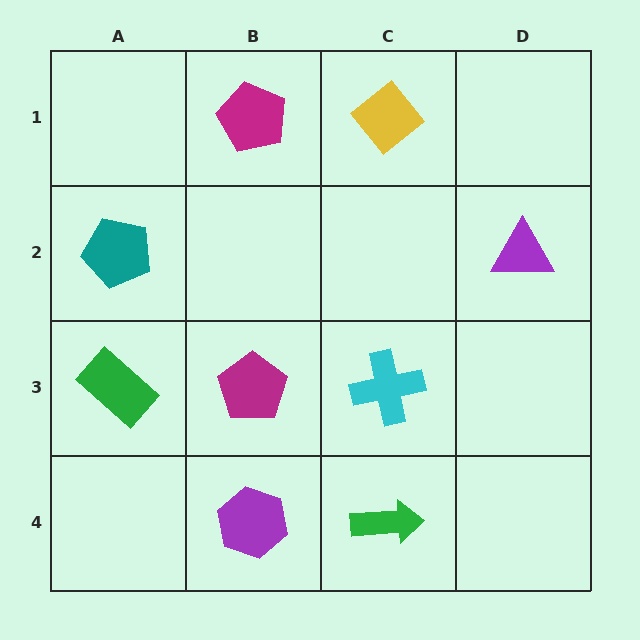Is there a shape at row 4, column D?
No, that cell is empty.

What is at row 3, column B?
A magenta pentagon.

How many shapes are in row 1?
2 shapes.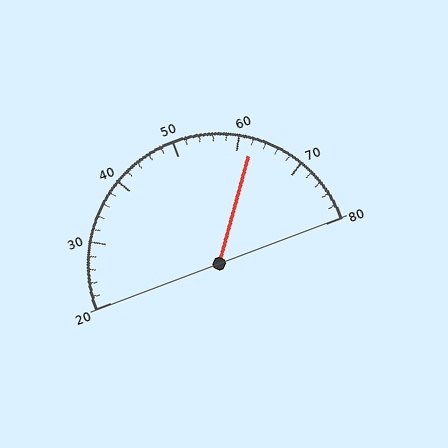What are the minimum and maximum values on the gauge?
The gauge ranges from 20 to 80.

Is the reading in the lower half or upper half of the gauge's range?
The reading is in the upper half of the range (20 to 80).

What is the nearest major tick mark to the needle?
The nearest major tick mark is 60.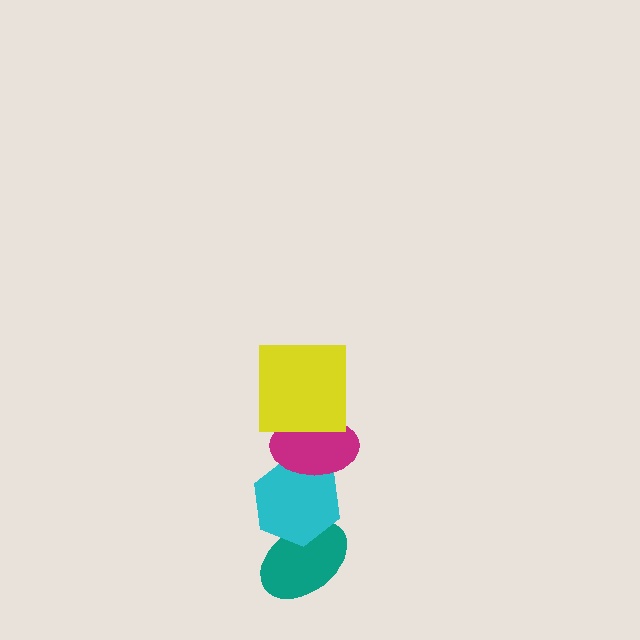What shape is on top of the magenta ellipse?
The yellow square is on top of the magenta ellipse.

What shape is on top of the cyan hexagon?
The magenta ellipse is on top of the cyan hexagon.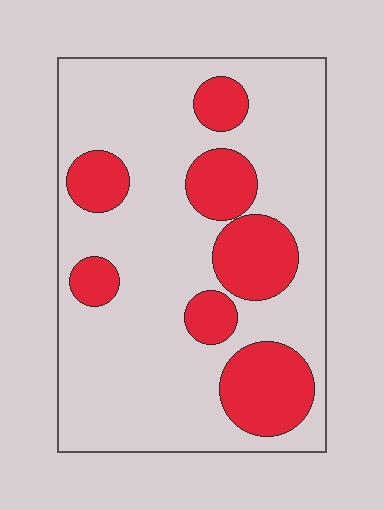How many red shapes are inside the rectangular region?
7.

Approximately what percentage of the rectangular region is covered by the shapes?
Approximately 25%.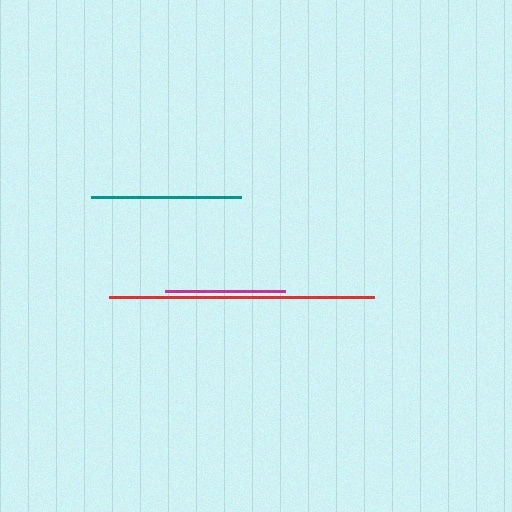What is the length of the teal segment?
The teal segment is approximately 150 pixels long.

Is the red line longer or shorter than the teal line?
The red line is longer than the teal line.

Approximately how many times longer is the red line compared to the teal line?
The red line is approximately 1.8 times the length of the teal line.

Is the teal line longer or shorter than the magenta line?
The teal line is longer than the magenta line.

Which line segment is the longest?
The red line is the longest at approximately 265 pixels.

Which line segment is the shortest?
The magenta line is the shortest at approximately 119 pixels.